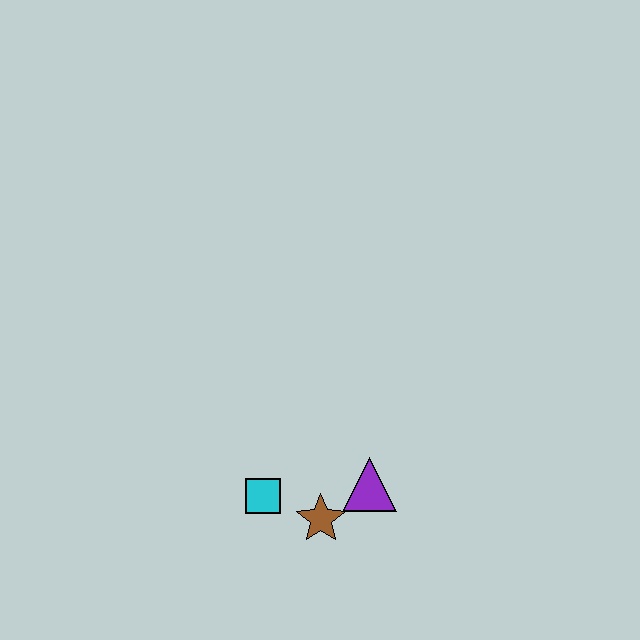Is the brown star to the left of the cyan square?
No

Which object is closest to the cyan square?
The brown star is closest to the cyan square.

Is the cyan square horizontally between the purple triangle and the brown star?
No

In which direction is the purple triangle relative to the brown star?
The purple triangle is to the right of the brown star.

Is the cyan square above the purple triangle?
No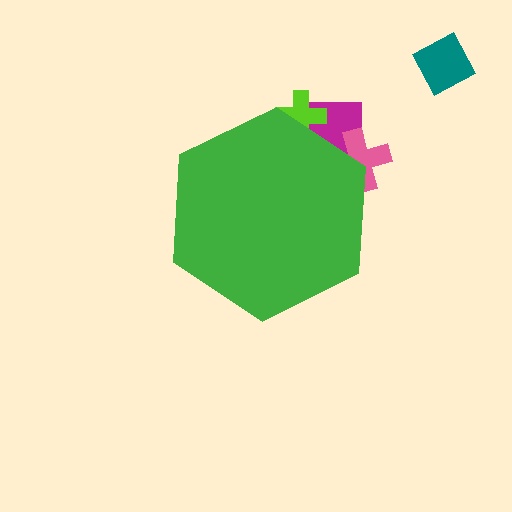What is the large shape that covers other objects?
A green hexagon.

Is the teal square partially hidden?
No, the teal square is fully visible.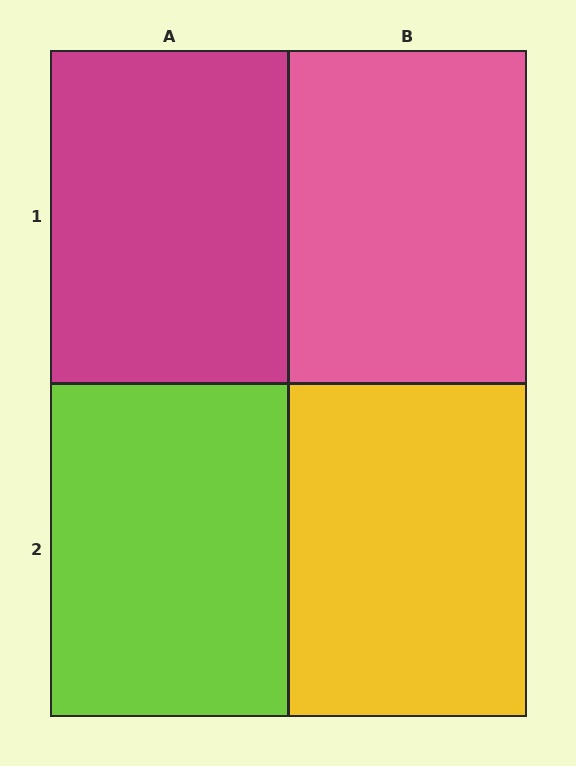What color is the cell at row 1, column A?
Magenta.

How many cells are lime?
1 cell is lime.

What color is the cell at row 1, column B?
Pink.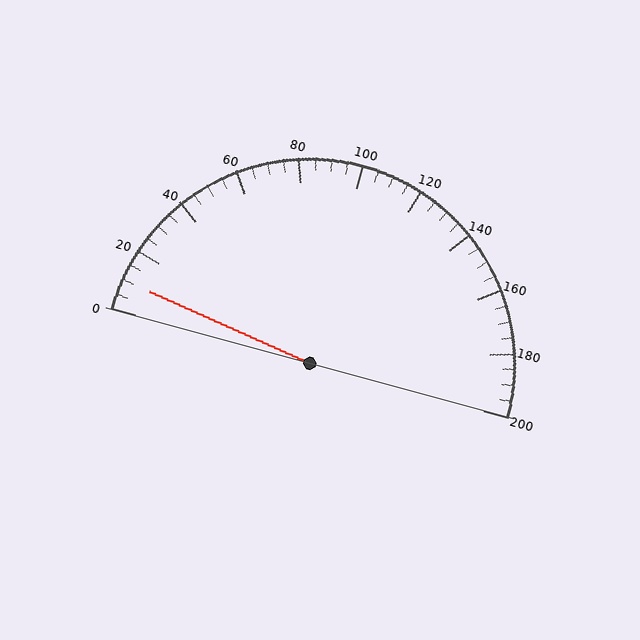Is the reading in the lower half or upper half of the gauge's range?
The reading is in the lower half of the range (0 to 200).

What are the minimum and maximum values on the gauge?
The gauge ranges from 0 to 200.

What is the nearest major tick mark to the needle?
The nearest major tick mark is 0.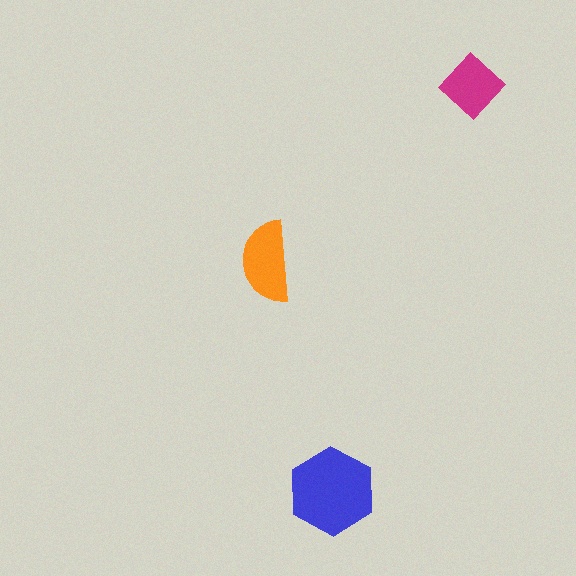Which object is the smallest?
The magenta diamond.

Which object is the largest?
The blue hexagon.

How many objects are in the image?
There are 3 objects in the image.